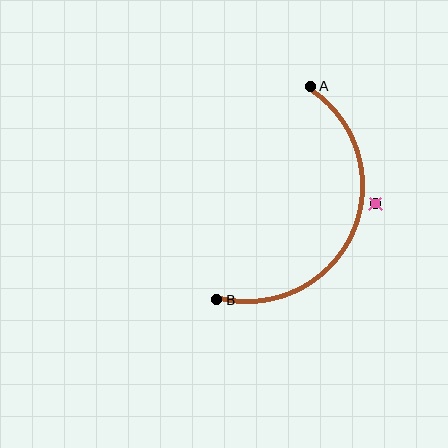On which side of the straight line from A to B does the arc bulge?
The arc bulges to the right of the straight line connecting A and B.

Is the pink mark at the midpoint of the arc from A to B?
No — the pink mark does not lie on the arc at all. It sits slightly outside the curve.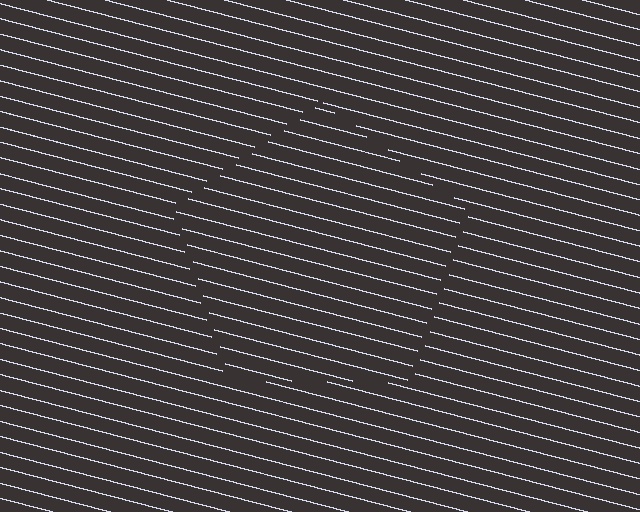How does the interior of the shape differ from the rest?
The interior of the shape contains the same grating, shifted by half a period — the contour is defined by the phase discontinuity where line-ends from the inner and outer gratings abut.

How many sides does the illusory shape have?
5 sides — the line-ends trace a pentagon.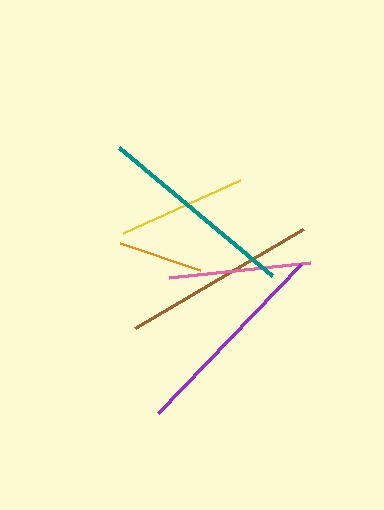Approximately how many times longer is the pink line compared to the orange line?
The pink line is approximately 1.7 times the length of the orange line.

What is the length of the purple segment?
The purple segment is approximately 207 pixels long.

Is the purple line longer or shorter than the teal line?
The purple line is longer than the teal line.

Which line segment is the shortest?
The orange line is the shortest at approximately 84 pixels.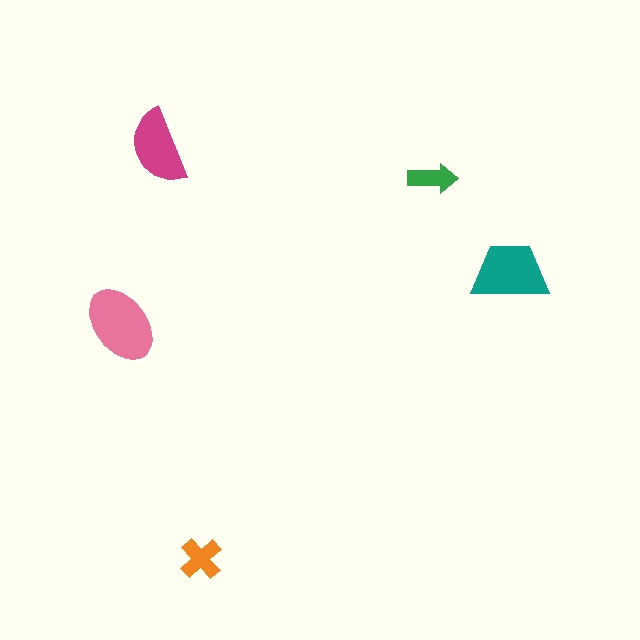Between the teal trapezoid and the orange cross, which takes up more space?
The teal trapezoid.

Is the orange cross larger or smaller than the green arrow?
Larger.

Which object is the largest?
The pink ellipse.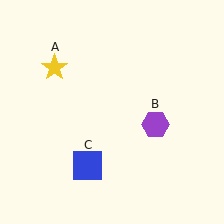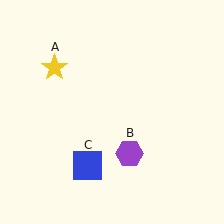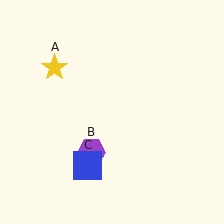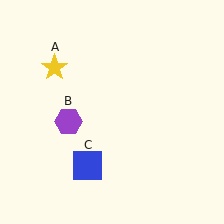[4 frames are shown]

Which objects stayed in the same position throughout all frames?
Yellow star (object A) and blue square (object C) remained stationary.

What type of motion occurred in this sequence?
The purple hexagon (object B) rotated clockwise around the center of the scene.